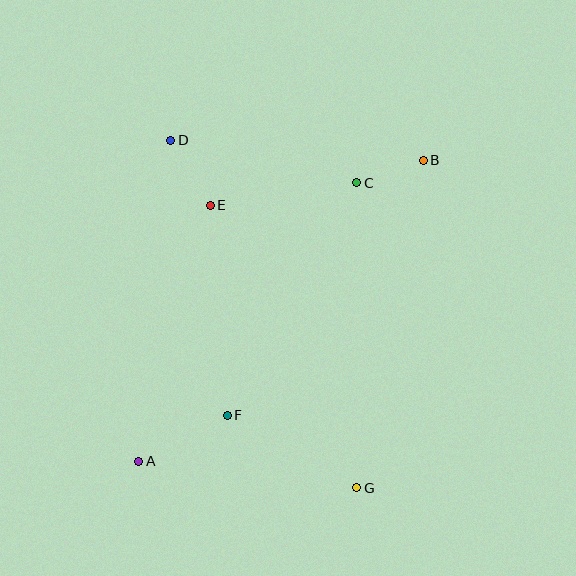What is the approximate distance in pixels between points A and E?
The distance between A and E is approximately 266 pixels.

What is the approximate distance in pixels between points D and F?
The distance between D and F is approximately 281 pixels.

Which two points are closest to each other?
Points B and C are closest to each other.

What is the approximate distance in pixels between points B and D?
The distance between B and D is approximately 253 pixels.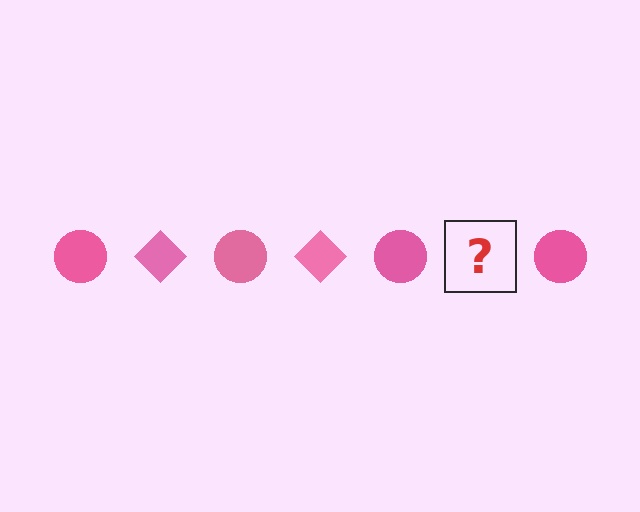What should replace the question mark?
The question mark should be replaced with a pink diamond.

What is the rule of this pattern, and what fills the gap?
The rule is that the pattern cycles through circle, diamond shapes in pink. The gap should be filled with a pink diamond.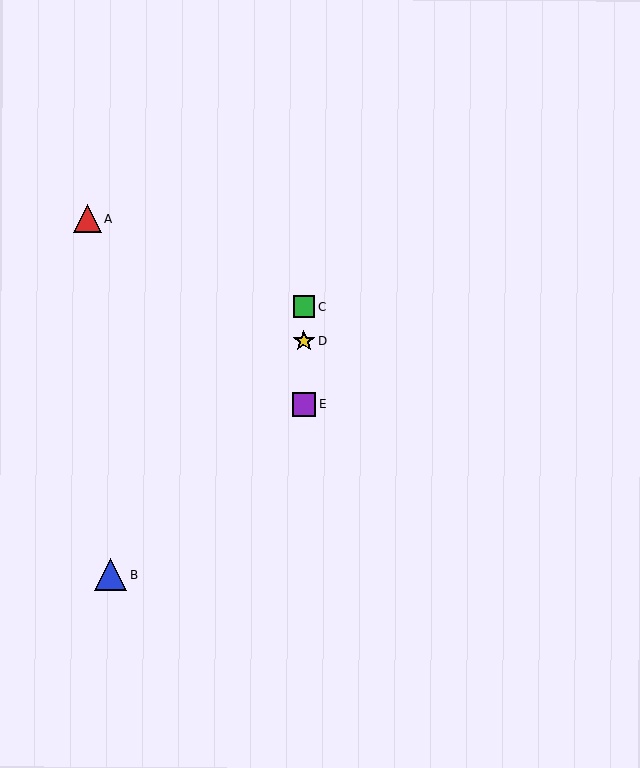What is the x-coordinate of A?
Object A is at x≈87.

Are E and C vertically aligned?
Yes, both are at x≈304.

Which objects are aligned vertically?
Objects C, D, E are aligned vertically.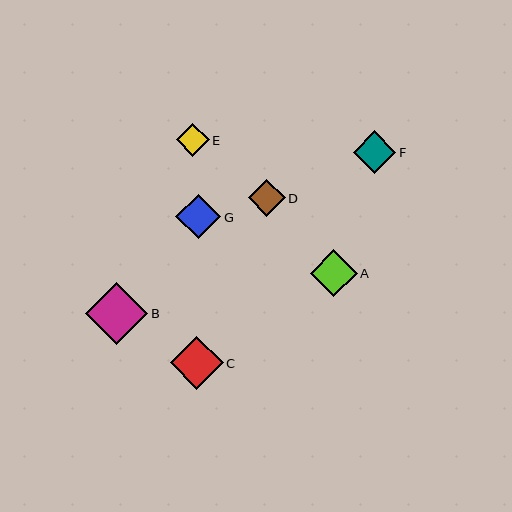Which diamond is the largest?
Diamond B is the largest with a size of approximately 62 pixels.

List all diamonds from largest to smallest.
From largest to smallest: B, C, A, G, F, D, E.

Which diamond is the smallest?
Diamond E is the smallest with a size of approximately 33 pixels.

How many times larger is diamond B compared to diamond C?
Diamond B is approximately 1.2 times the size of diamond C.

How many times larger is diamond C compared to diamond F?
Diamond C is approximately 1.2 times the size of diamond F.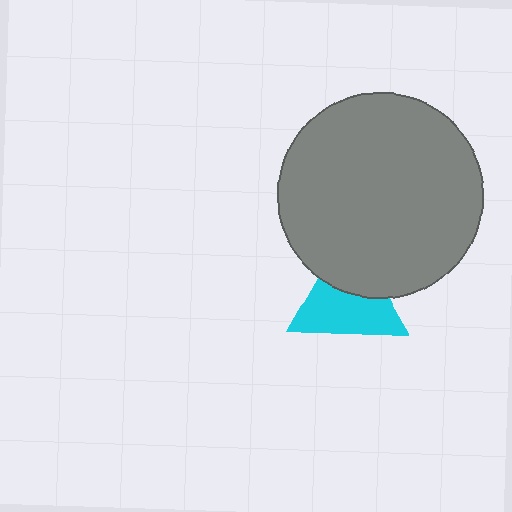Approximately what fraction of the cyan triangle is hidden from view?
Roughly 38% of the cyan triangle is hidden behind the gray circle.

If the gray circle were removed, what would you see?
You would see the complete cyan triangle.